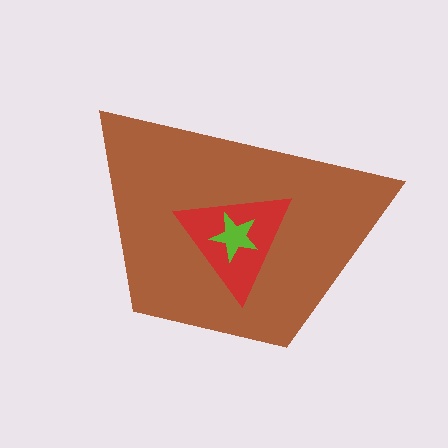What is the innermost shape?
The lime star.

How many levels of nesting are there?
3.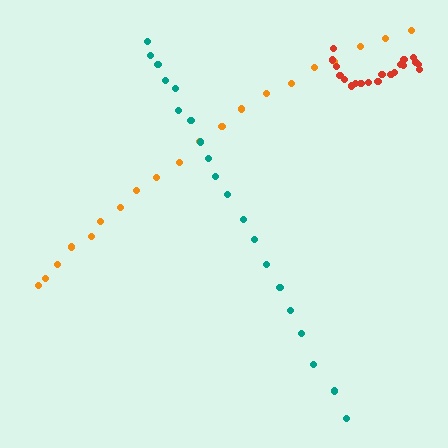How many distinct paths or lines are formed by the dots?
There are 3 distinct paths.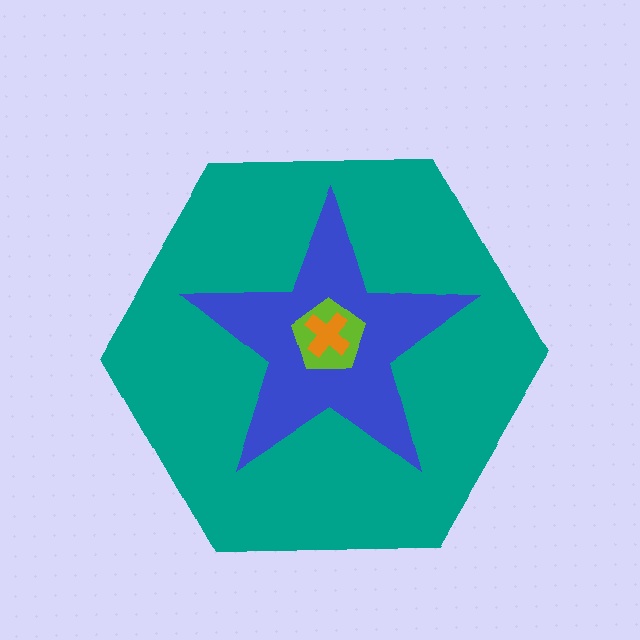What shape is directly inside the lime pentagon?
The orange cross.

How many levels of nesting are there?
4.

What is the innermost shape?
The orange cross.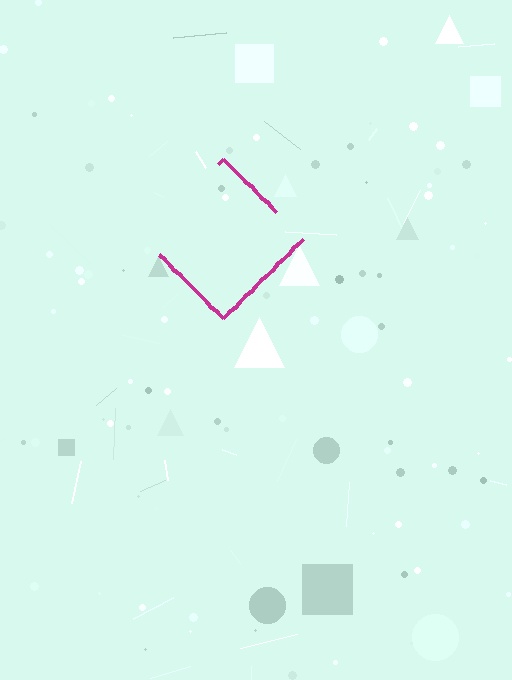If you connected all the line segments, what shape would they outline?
They would outline a diamond.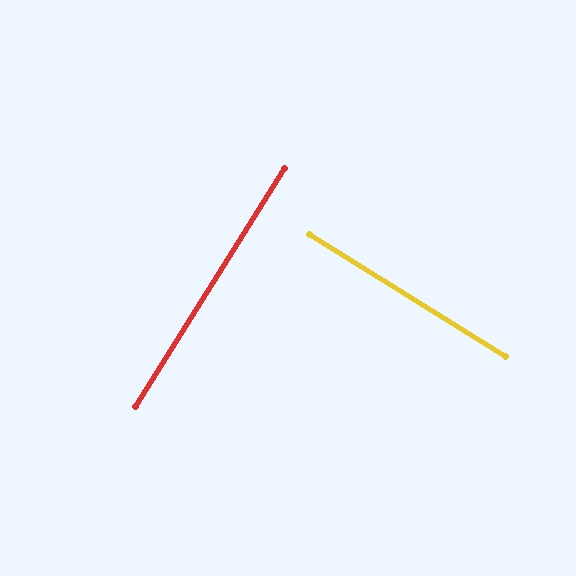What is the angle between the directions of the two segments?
Approximately 90 degrees.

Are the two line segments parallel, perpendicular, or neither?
Perpendicular — they meet at approximately 90°.